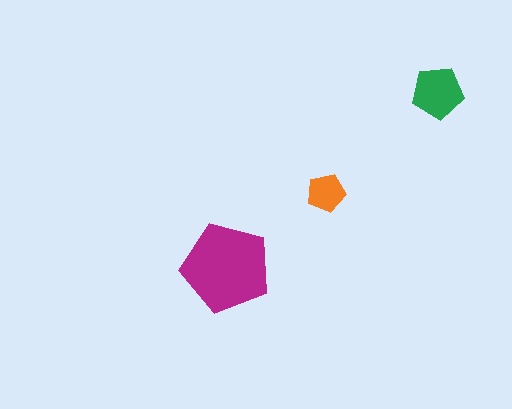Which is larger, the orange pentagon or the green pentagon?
The green one.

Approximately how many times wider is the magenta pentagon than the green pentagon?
About 1.5 times wider.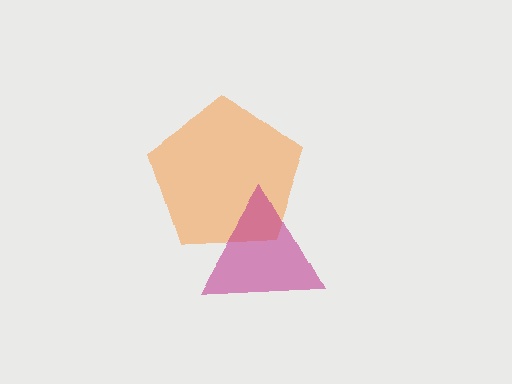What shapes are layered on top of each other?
The layered shapes are: an orange pentagon, a magenta triangle.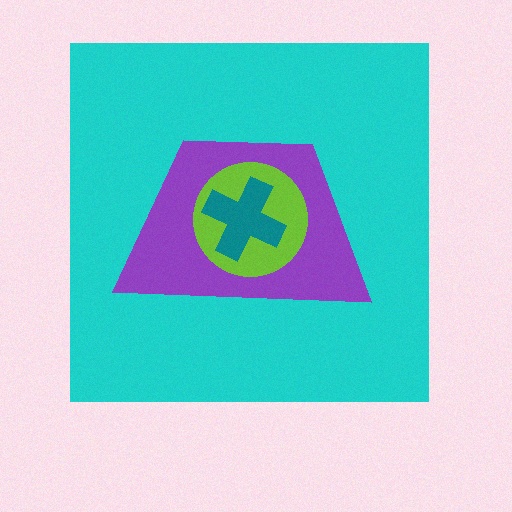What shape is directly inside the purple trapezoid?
The lime circle.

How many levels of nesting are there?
4.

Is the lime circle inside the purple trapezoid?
Yes.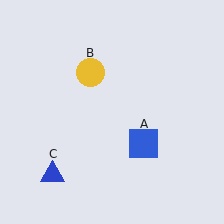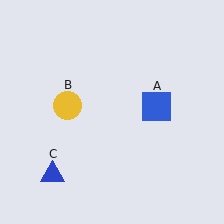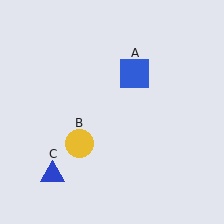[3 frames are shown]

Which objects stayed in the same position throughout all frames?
Blue triangle (object C) remained stationary.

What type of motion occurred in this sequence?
The blue square (object A), yellow circle (object B) rotated counterclockwise around the center of the scene.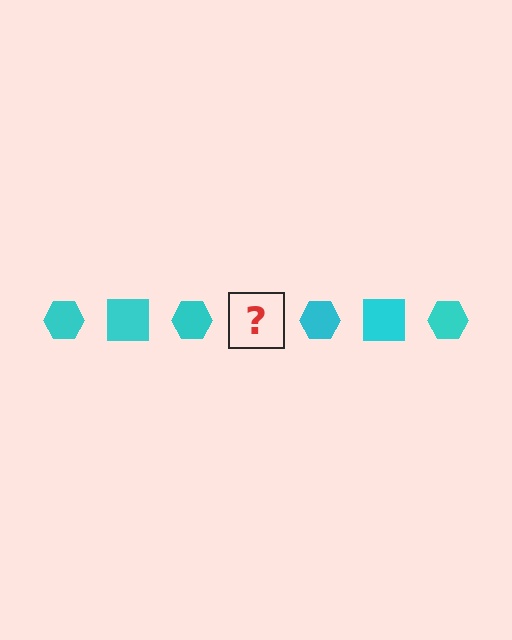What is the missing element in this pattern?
The missing element is a cyan square.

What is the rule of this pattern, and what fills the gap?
The rule is that the pattern cycles through hexagon, square shapes in cyan. The gap should be filled with a cyan square.